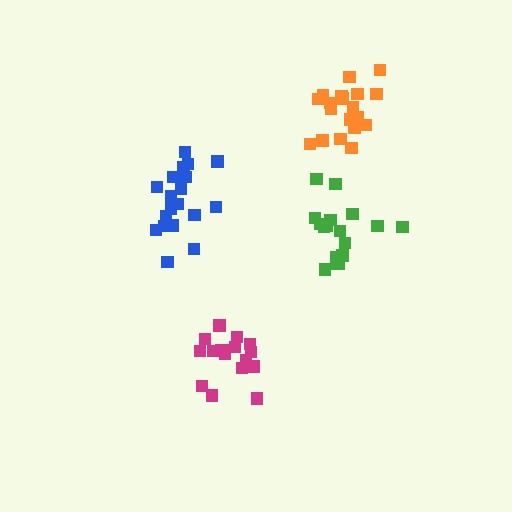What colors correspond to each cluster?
The clusters are colored: magenta, blue, orange, green.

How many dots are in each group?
Group 1: 17 dots, Group 2: 19 dots, Group 3: 19 dots, Group 4: 17 dots (72 total).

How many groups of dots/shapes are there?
There are 4 groups.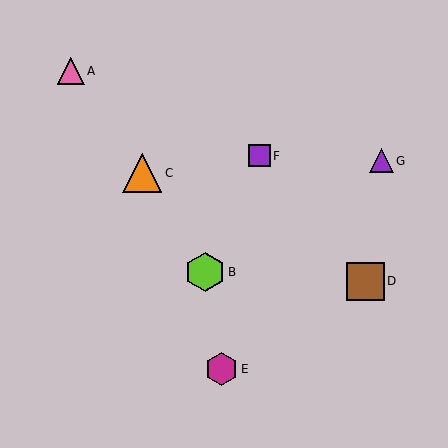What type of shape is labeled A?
Shape A is a pink triangle.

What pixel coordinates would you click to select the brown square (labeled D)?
Click at (366, 281) to select the brown square D.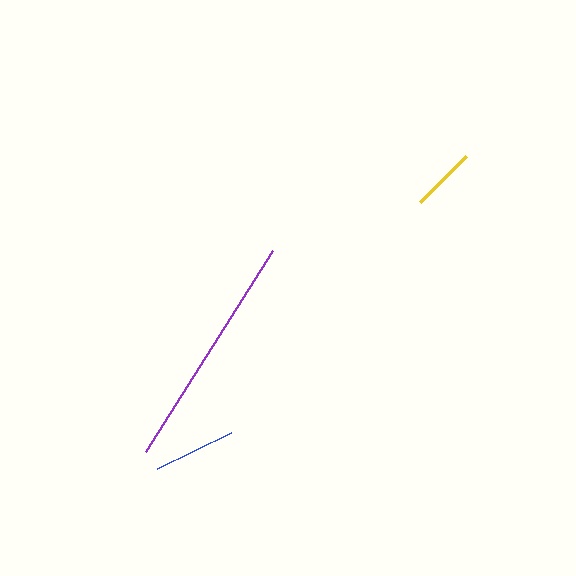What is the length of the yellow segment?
The yellow segment is approximately 65 pixels long.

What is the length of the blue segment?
The blue segment is approximately 82 pixels long.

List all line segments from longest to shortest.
From longest to shortest: purple, blue, yellow.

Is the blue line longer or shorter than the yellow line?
The blue line is longer than the yellow line.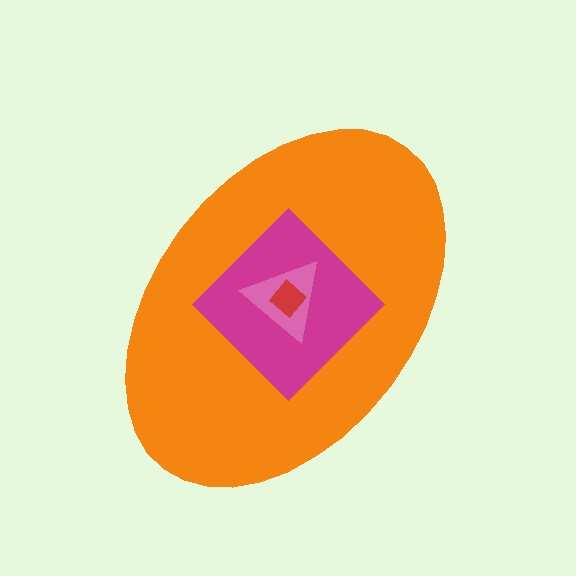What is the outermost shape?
The orange ellipse.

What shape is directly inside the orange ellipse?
The magenta diamond.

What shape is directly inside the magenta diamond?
The pink triangle.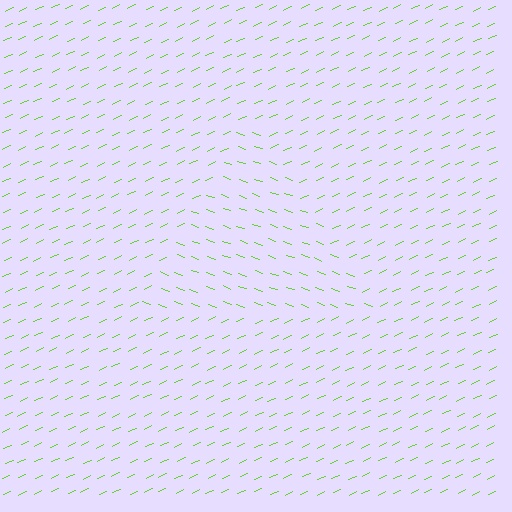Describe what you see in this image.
The image is filled with small lime line segments. A triangle region in the image has lines oriented differently from the surrounding lines, creating a visible texture boundary.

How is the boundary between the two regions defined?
The boundary is defined purely by a change in line orientation (approximately 45 degrees difference). All lines are the same color and thickness.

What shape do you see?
I see a triangle.